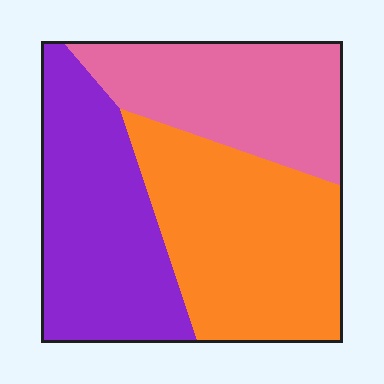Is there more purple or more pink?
Purple.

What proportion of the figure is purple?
Purple covers 34% of the figure.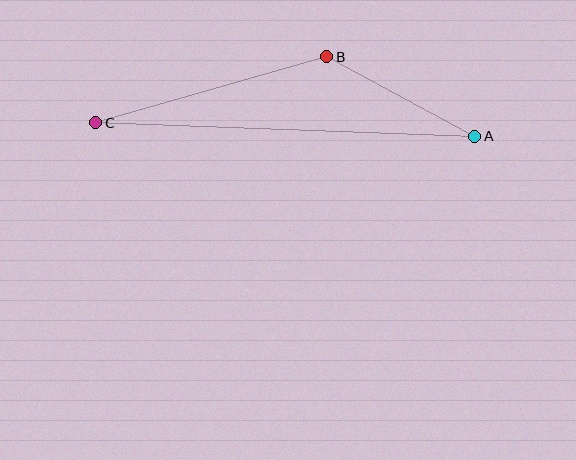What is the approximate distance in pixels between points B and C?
The distance between B and C is approximately 240 pixels.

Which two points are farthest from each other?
Points A and C are farthest from each other.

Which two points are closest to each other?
Points A and B are closest to each other.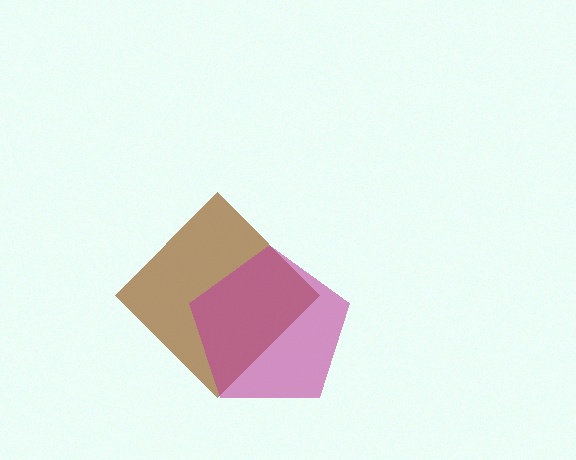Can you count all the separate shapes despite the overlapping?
Yes, there are 2 separate shapes.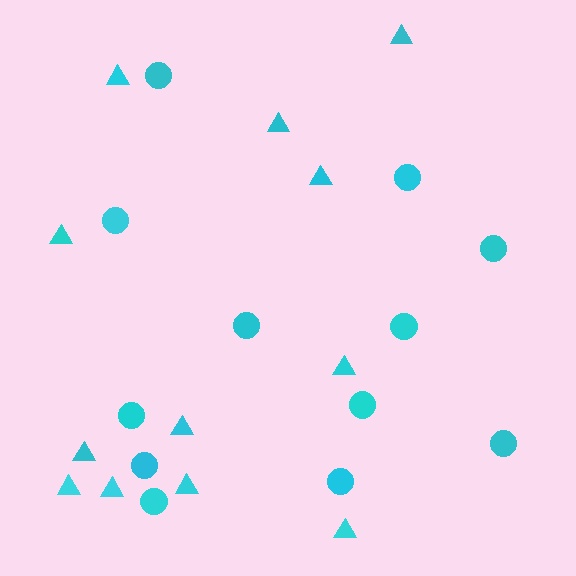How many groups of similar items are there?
There are 2 groups: one group of triangles (12) and one group of circles (12).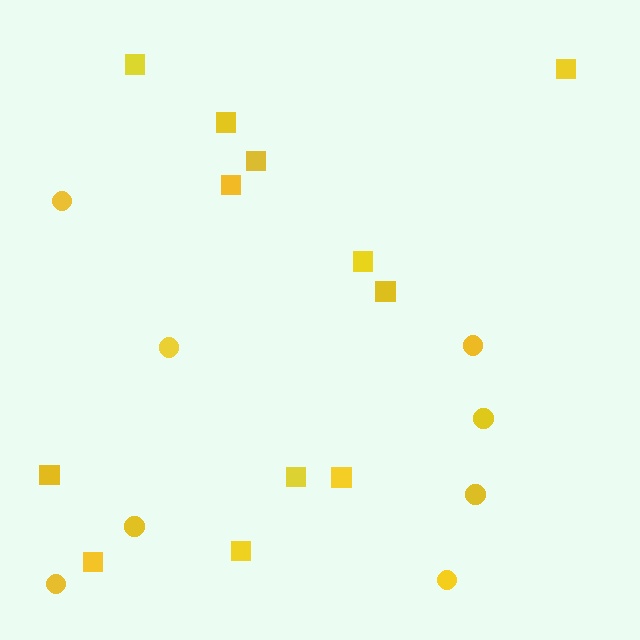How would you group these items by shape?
There are 2 groups: one group of squares (12) and one group of circles (8).